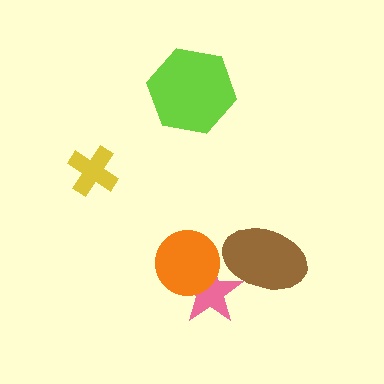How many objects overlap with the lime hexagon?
0 objects overlap with the lime hexagon.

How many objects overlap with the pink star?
2 objects overlap with the pink star.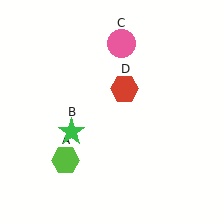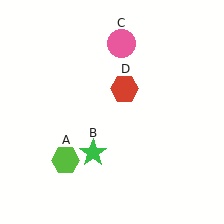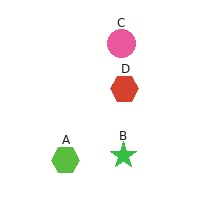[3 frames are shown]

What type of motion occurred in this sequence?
The green star (object B) rotated counterclockwise around the center of the scene.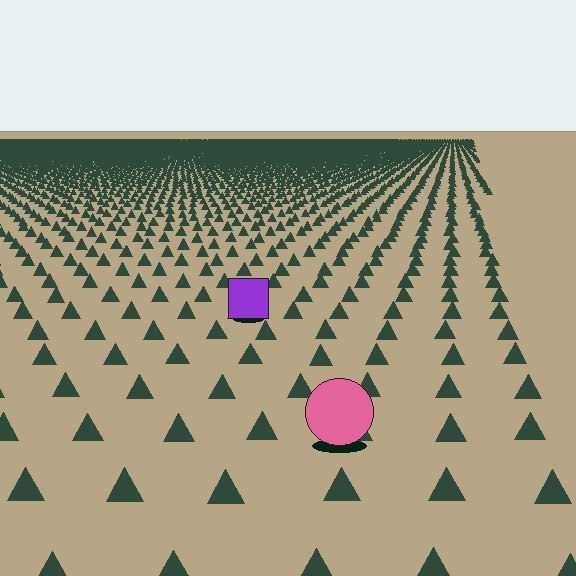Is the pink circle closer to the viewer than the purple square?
Yes. The pink circle is closer — you can tell from the texture gradient: the ground texture is coarser near it.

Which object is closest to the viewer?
The pink circle is closest. The texture marks near it are larger and more spread out.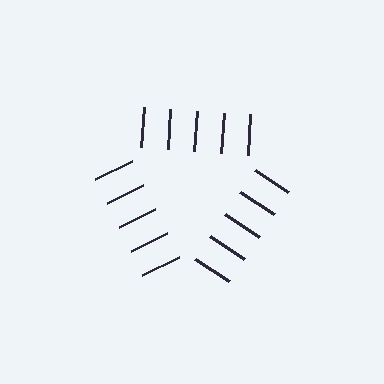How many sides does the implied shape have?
3 sides — the line-ends trace a triangle.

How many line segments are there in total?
15 — 5 along each of the 3 edges.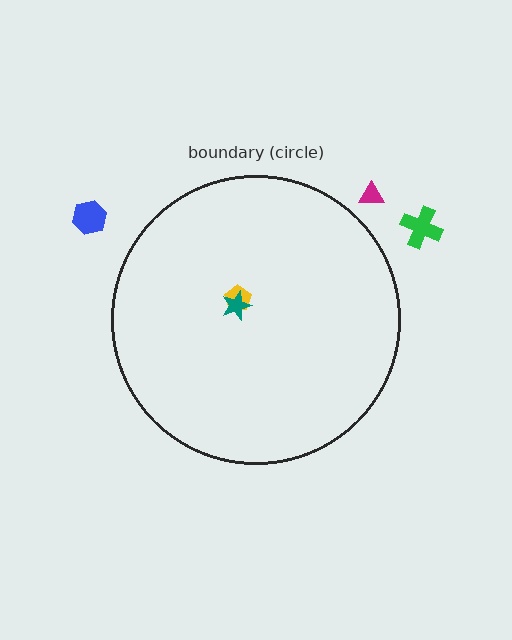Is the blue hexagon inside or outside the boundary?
Outside.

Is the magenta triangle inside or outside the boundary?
Outside.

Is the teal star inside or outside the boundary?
Inside.